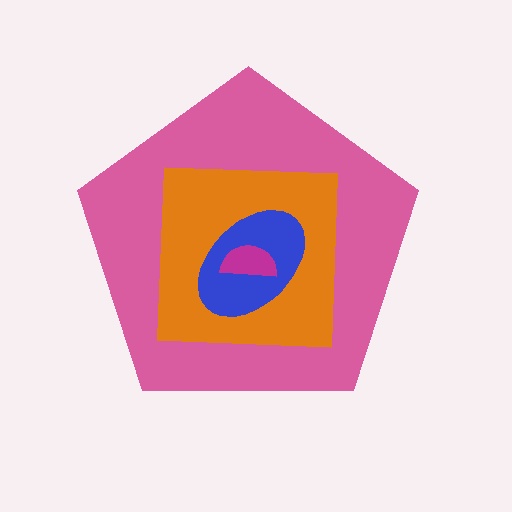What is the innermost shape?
The magenta semicircle.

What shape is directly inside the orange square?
The blue ellipse.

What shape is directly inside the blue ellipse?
The magenta semicircle.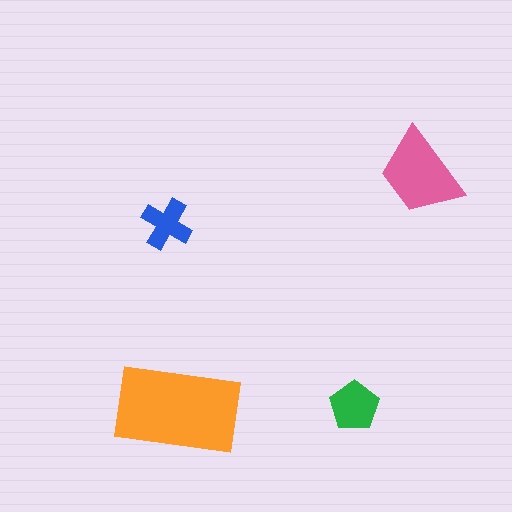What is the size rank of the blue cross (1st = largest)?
4th.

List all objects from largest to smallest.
The orange rectangle, the pink trapezoid, the green pentagon, the blue cross.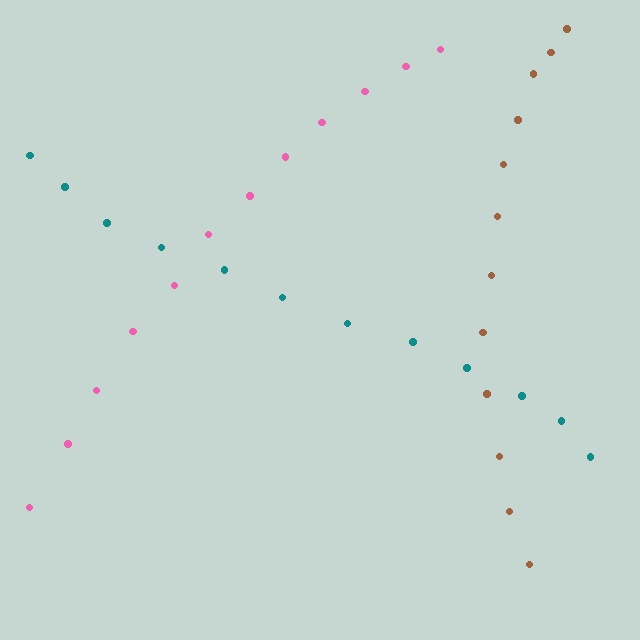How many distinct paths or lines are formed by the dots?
There are 3 distinct paths.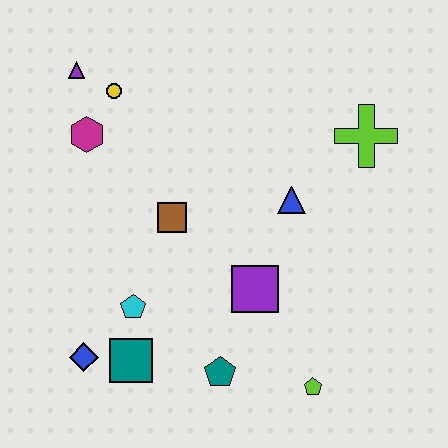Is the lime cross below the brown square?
No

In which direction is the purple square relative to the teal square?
The purple square is to the right of the teal square.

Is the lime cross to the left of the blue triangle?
No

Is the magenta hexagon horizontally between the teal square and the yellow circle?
No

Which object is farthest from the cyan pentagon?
The lime cross is farthest from the cyan pentagon.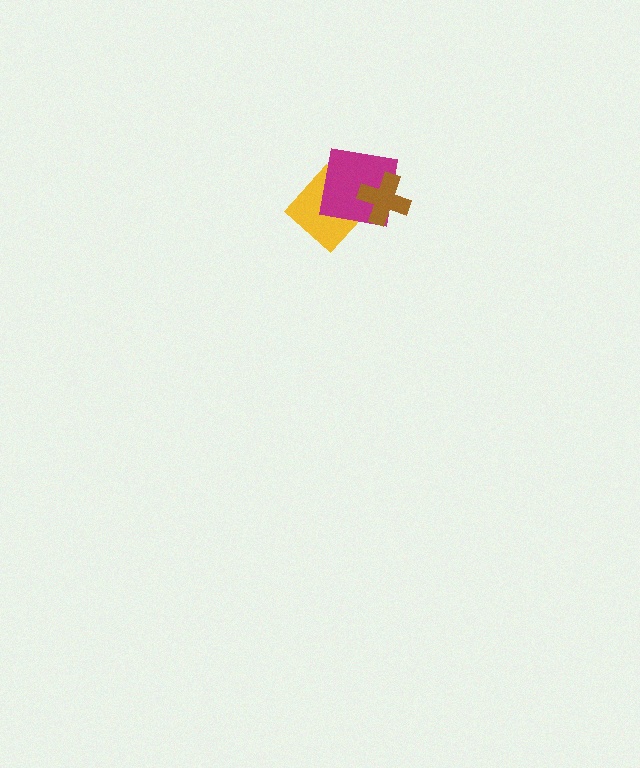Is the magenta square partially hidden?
Yes, it is partially covered by another shape.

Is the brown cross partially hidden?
No, no other shape covers it.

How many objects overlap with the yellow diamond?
2 objects overlap with the yellow diamond.